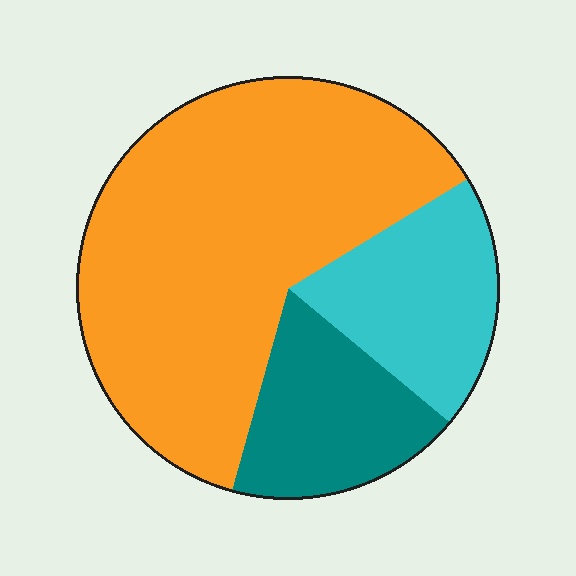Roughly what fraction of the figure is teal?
Teal takes up about one sixth (1/6) of the figure.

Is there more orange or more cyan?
Orange.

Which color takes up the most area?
Orange, at roughly 60%.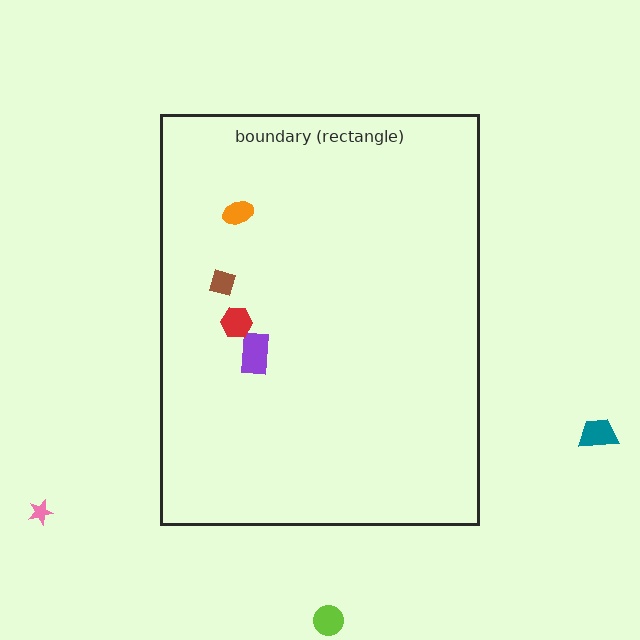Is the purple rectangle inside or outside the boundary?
Inside.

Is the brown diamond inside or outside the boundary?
Inside.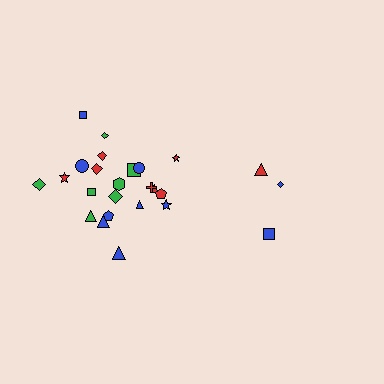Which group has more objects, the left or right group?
The left group.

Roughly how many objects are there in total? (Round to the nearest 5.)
Roughly 25 objects in total.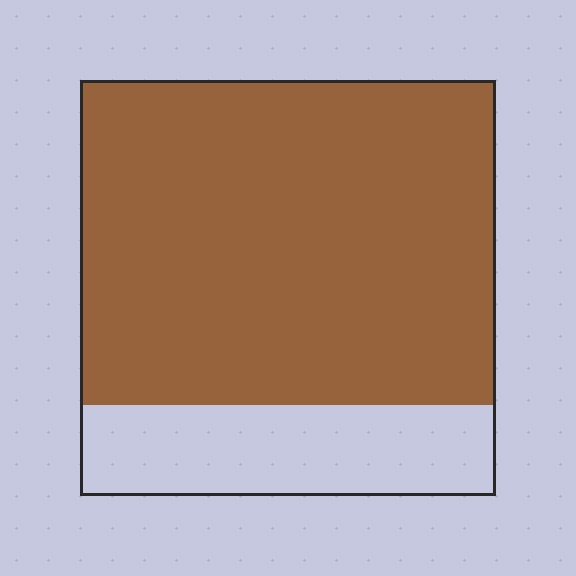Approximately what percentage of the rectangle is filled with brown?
Approximately 80%.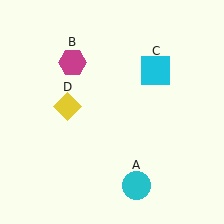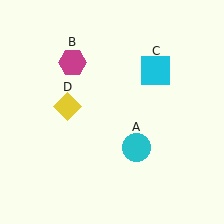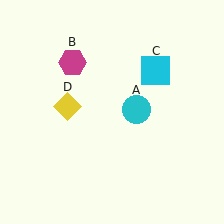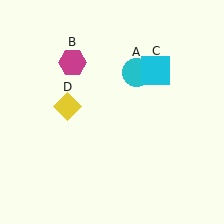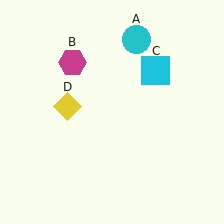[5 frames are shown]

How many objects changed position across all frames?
1 object changed position: cyan circle (object A).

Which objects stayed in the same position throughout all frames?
Magenta hexagon (object B) and cyan square (object C) and yellow diamond (object D) remained stationary.